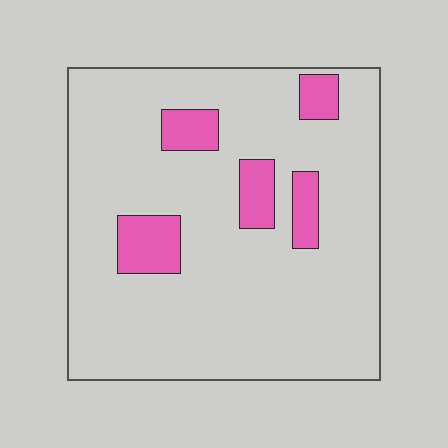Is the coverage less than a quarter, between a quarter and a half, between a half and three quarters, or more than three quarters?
Less than a quarter.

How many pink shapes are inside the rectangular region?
5.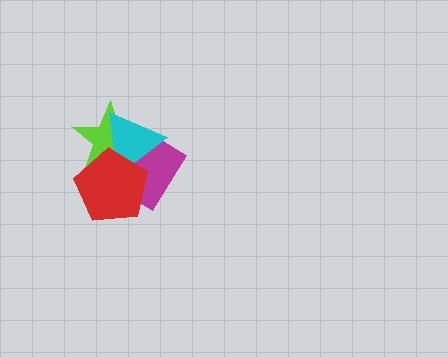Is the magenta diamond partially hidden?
Yes, it is partially covered by another shape.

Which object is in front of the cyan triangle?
The red pentagon is in front of the cyan triangle.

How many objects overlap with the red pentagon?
3 objects overlap with the red pentagon.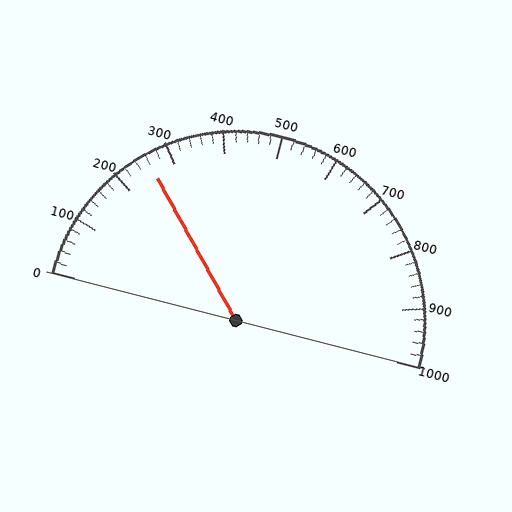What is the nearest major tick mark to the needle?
The nearest major tick mark is 300.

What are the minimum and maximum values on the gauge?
The gauge ranges from 0 to 1000.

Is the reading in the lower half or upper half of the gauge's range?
The reading is in the lower half of the range (0 to 1000).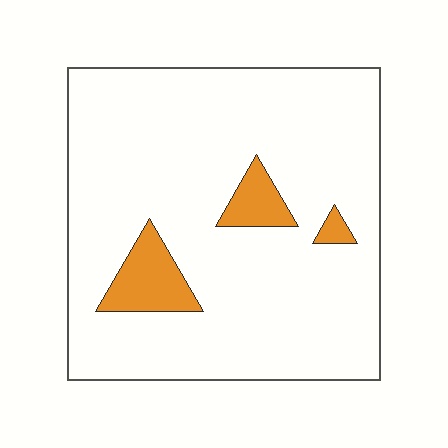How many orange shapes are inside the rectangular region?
3.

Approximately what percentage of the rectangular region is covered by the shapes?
Approximately 10%.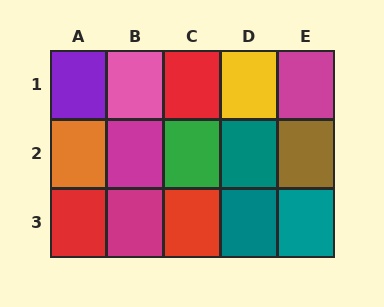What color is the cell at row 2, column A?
Orange.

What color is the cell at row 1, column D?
Yellow.